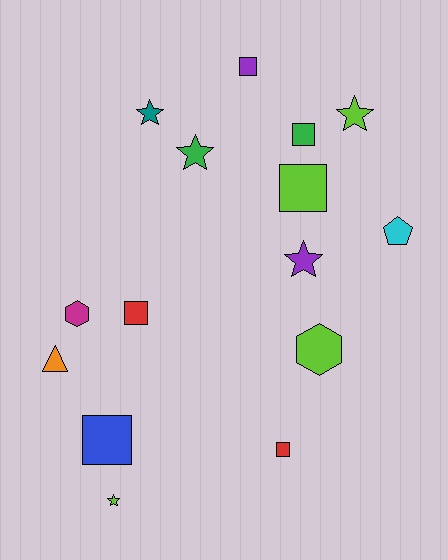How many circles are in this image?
There are no circles.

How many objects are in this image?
There are 15 objects.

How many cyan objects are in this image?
There is 1 cyan object.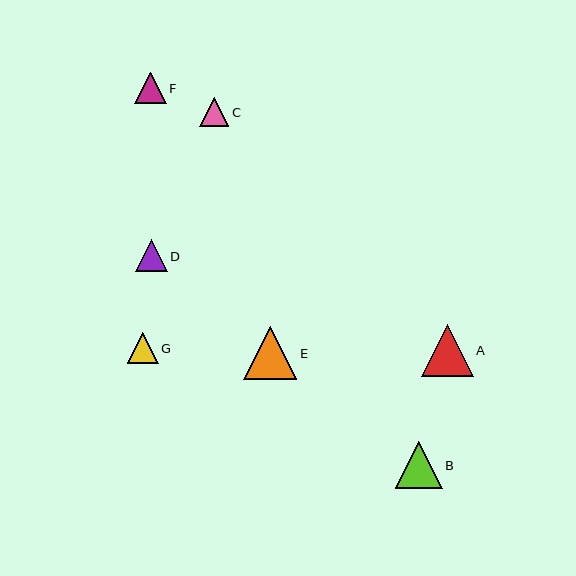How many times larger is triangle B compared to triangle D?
Triangle B is approximately 1.5 times the size of triangle D.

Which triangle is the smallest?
Triangle C is the smallest with a size of approximately 29 pixels.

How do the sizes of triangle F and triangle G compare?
Triangle F and triangle G are approximately the same size.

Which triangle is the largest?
Triangle E is the largest with a size of approximately 53 pixels.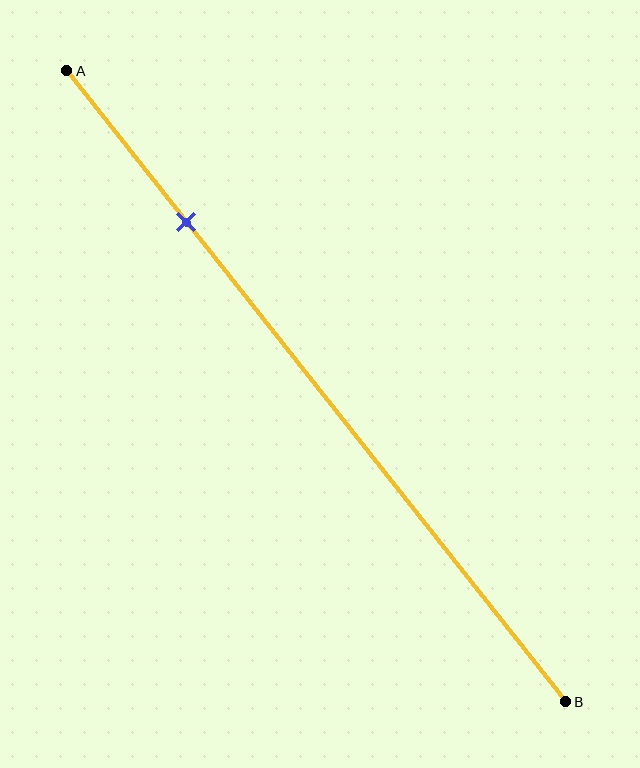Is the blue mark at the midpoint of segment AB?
No, the mark is at about 25% from A, not at the 50% midpoint.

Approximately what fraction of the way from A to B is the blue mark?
The blue mark is approximately 25% of the way from A to B.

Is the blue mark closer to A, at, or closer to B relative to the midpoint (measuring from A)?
The blue mark is closer to point A than the midpoint of segment AB.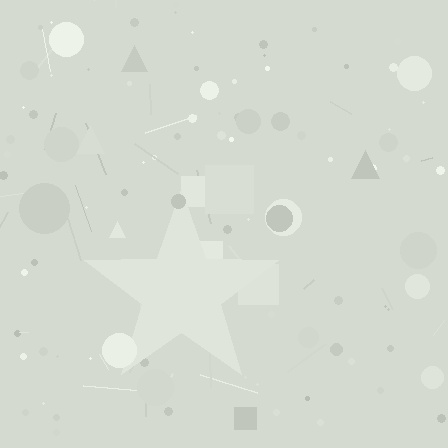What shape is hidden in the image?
A star is hidden in the image.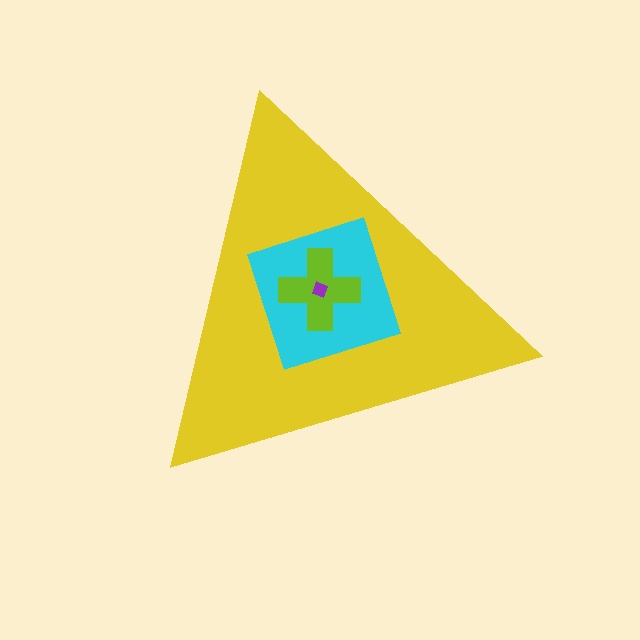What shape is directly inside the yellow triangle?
The cyan diamond.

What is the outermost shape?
The yellow triangle.